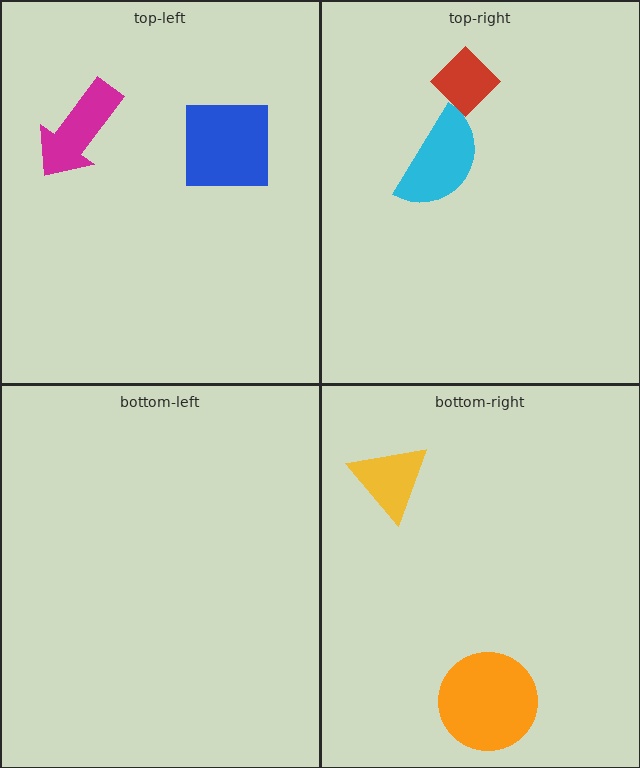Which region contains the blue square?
The top-left region.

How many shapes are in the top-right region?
2.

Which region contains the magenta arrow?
The top-left region.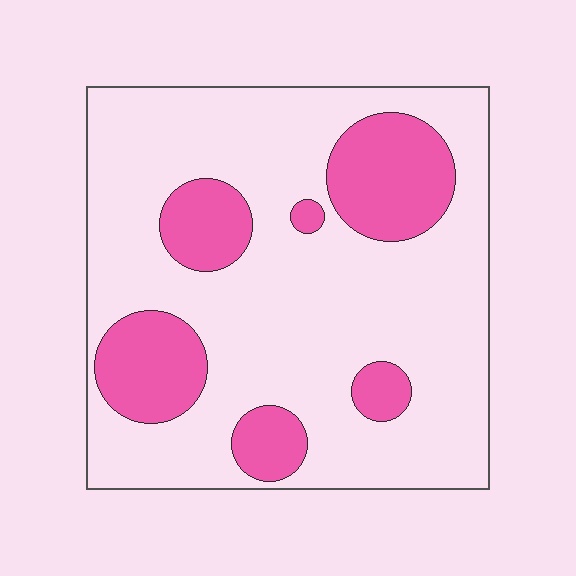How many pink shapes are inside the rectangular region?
6.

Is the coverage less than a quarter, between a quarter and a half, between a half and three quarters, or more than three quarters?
Less than a quarter.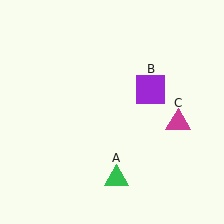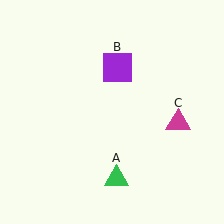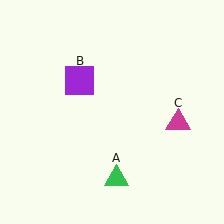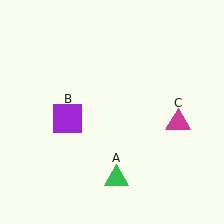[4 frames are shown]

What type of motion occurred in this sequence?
The purple square (object B) rotated counterclockwise around the center of the scene.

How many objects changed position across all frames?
1 object changed position: purple square (object B).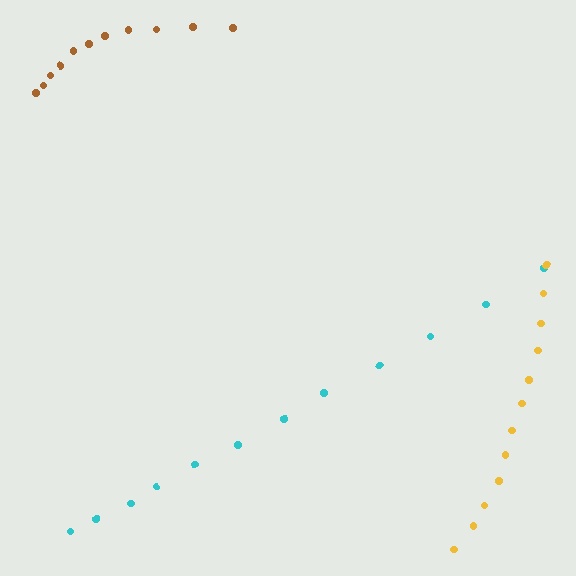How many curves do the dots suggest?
There are 3 distinct paths.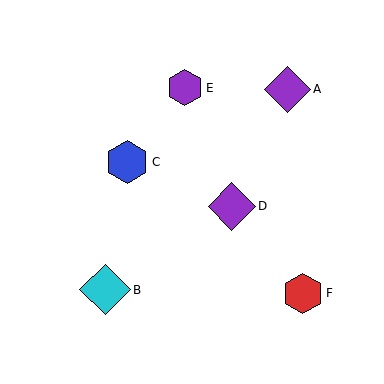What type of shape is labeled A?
Shape A is a purple diamond.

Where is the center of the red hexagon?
The center of the red hexagon is at (303, 293).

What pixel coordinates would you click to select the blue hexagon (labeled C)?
Click at (127, 162) to select the blue hexagon C.